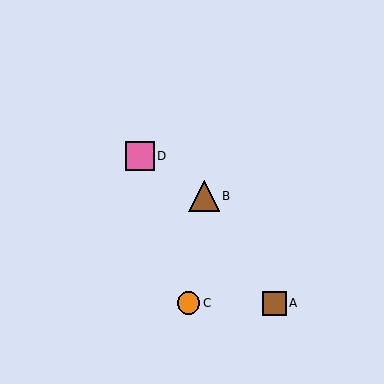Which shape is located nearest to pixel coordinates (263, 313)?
The brown square (labeled A) at (274, 303) is nearest to that location.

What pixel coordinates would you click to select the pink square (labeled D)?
Click at (140, 156) to select the pink square D.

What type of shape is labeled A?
Shape A is a brown square.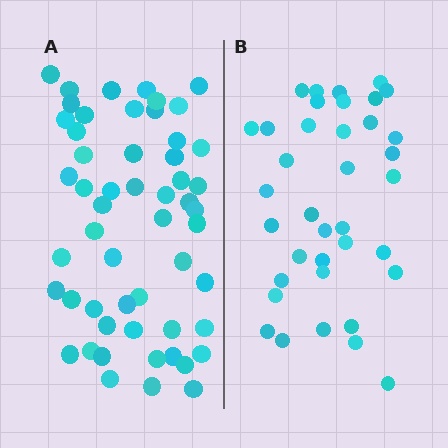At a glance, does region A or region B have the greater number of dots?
Region A (the left region) has more dots.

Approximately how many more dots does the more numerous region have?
Region A has approximately 15 more dots than region B.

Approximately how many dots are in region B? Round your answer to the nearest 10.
About 40 dots. (The exact count is 37, which rounds to 40.)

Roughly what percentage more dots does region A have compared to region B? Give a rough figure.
About 45% more.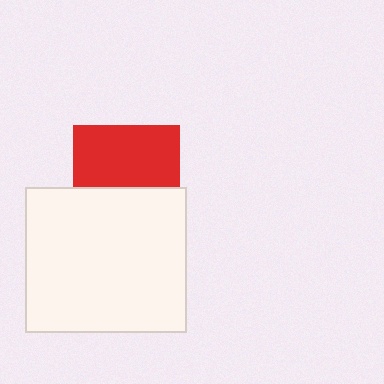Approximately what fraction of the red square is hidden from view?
Roughly 42% of the red square is hidden behind the white rectangle.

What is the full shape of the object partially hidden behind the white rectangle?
The partially hidden object is a red square.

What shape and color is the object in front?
The object in front is a white rectangle.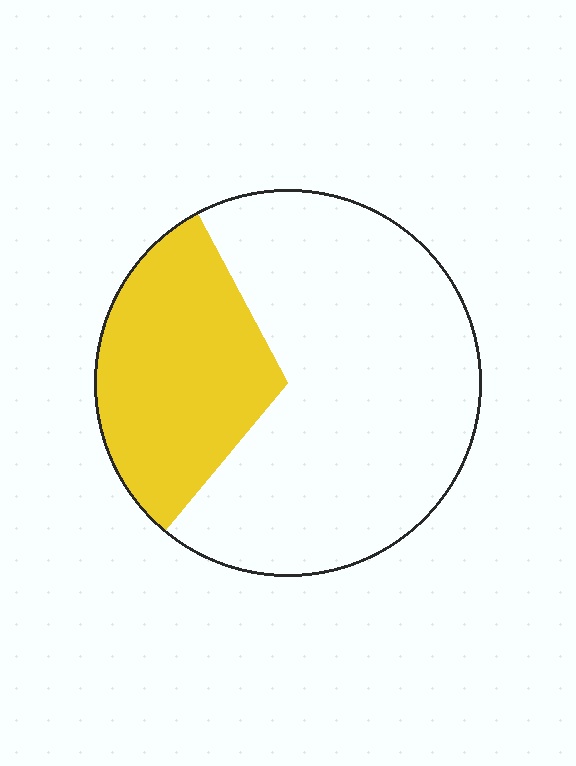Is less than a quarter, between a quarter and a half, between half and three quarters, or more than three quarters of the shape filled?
Between a quarter and a half.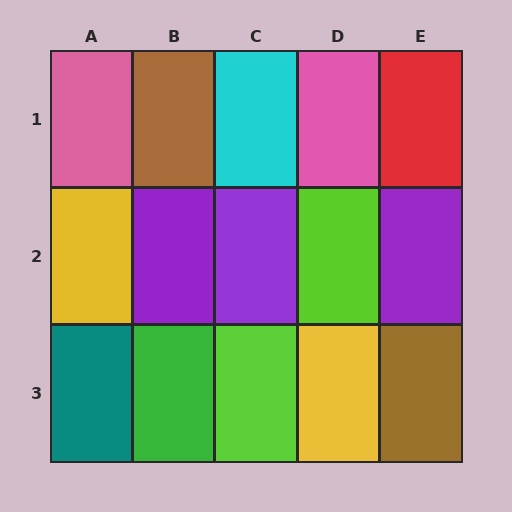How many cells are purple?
3 cells are purple.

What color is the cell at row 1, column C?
Cyan.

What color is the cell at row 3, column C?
Lime.